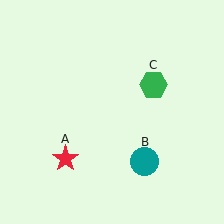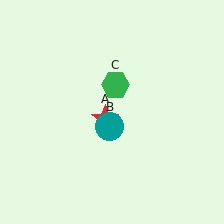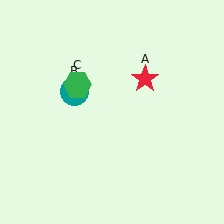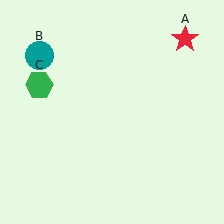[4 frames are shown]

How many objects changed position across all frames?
3 objects changed position: red star (object A), teal circle (object B), green hexagon (object C).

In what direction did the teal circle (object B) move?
The teal circle (object B) moved up and to the left.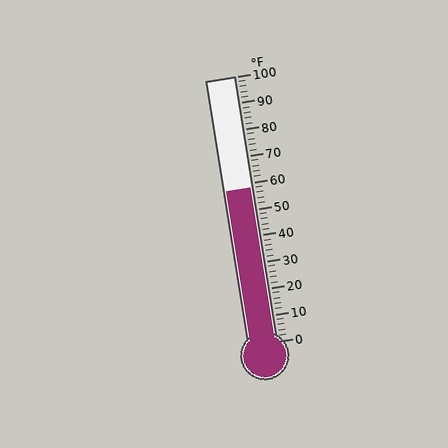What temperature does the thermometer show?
The thermometer shows approximately 58°F.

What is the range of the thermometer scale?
The thermometer scale ranges from 0°F to 100°F.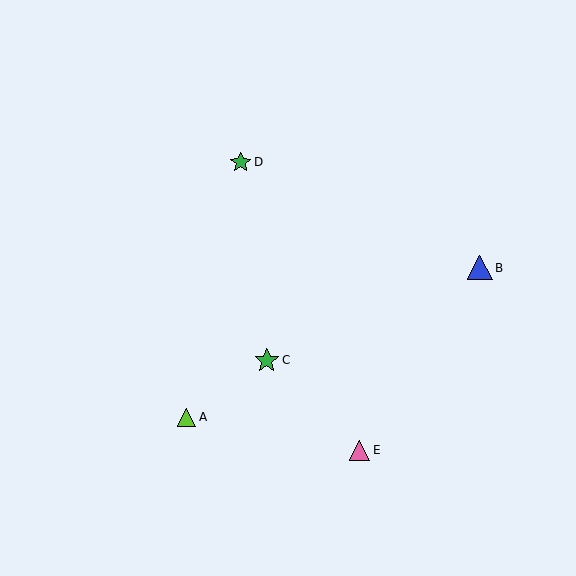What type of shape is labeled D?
Shape D is a green star.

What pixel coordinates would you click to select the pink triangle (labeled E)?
Click at (360, 450) to select the pink triangle E.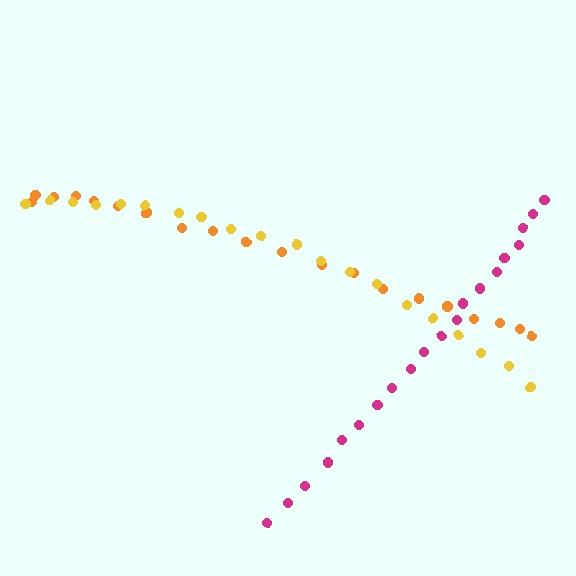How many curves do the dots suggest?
There are 3 distinct paths.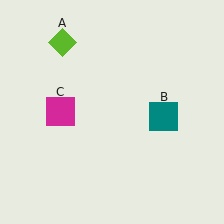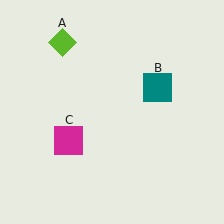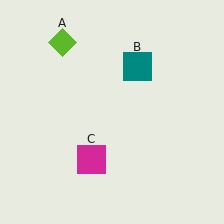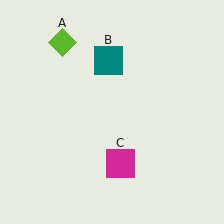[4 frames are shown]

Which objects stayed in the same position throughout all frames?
Lime diamond (object A) remained stationary.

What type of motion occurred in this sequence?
The teal square (object B), magenta square (object C) rotated counterclockwise around the center of the scene.